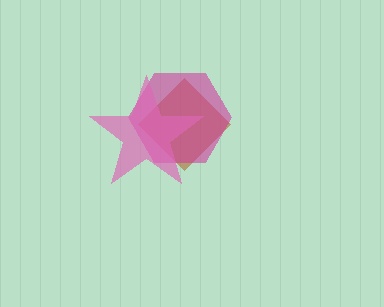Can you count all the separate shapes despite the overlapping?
Yes, there are 3 separate shapes.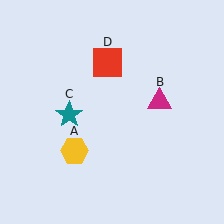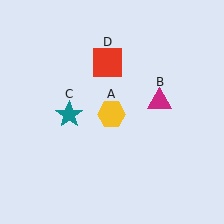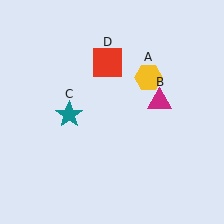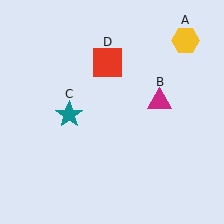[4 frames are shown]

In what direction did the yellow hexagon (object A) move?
The yellow hexagon (object A) moved up and to the right.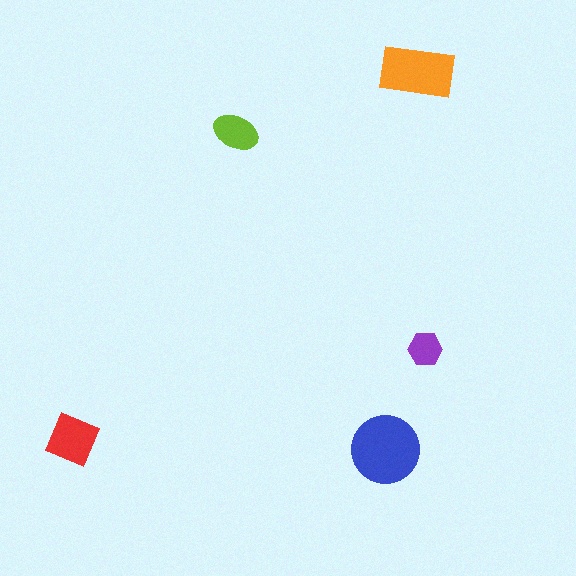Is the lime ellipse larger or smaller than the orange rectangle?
Smaller.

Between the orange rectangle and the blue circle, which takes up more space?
The blue circle.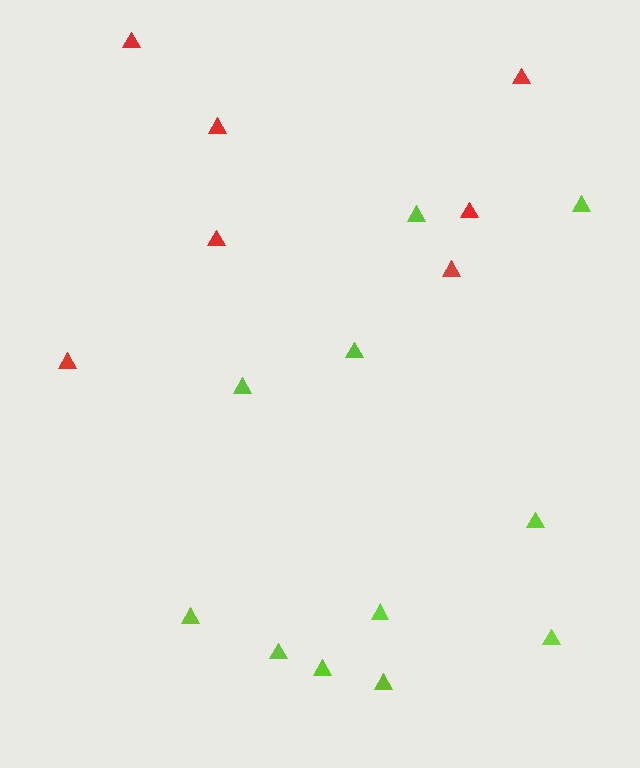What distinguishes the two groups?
There are 2 groups: one group of lime triangles (11) and one group of red triangles (7).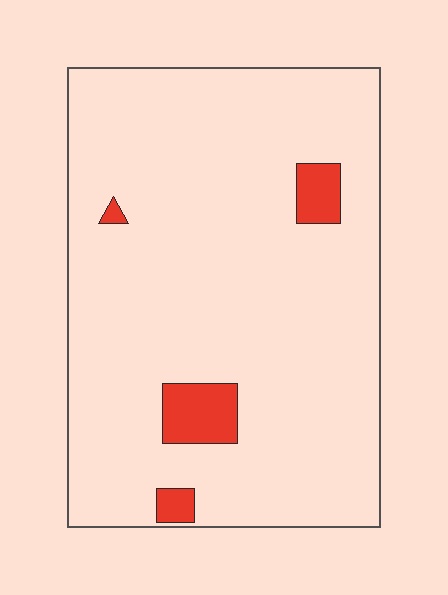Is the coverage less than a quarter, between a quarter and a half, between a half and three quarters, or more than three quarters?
Less than a quarter.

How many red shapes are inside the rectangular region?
4.